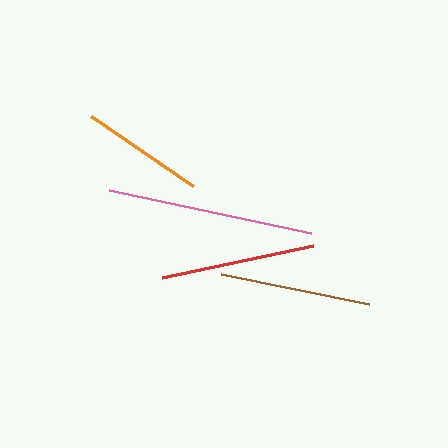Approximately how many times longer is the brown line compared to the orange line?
The brown line is approximately 1.2 times the length of the orange line.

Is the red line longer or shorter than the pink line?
The pink line is longer than the red line.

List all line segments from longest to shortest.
From longest to shortest: pink, red, brown, orange.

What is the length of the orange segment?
The orange segment is approximately 124 pixels long.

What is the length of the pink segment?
The pink segment is approximately 207 pixels long.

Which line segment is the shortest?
The orange line is the shortest at approximately 124 pixels.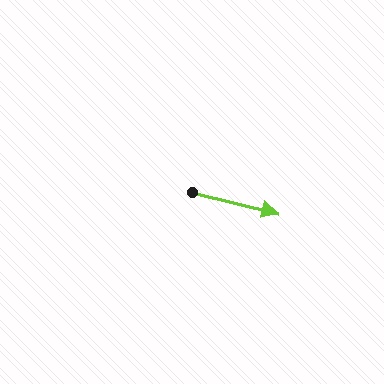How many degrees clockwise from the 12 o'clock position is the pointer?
Approximately 104 degrees.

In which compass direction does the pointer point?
East.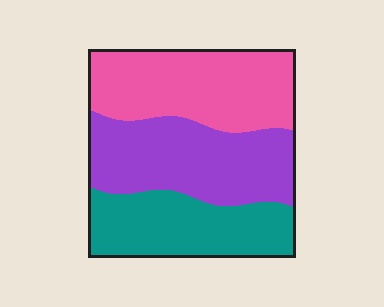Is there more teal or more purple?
Purple.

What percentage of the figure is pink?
Pink covers roughly 35% of the figure.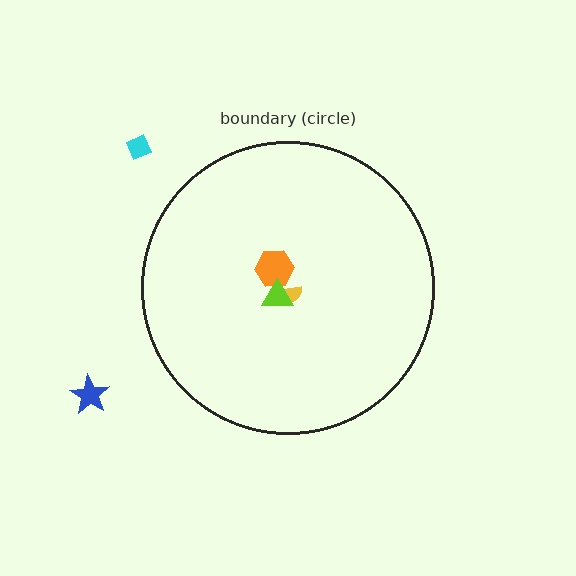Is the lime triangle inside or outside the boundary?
Inside.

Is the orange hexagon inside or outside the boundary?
Inside.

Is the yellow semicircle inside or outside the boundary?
Inside.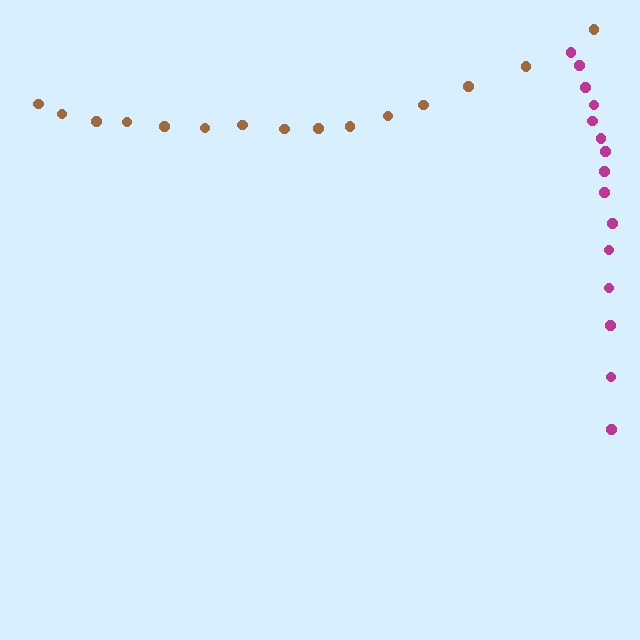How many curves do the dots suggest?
There are 2 distinct paths.